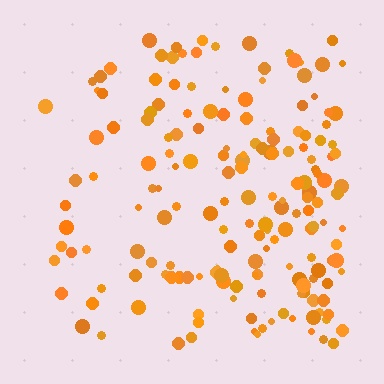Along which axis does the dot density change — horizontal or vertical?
Horizontal.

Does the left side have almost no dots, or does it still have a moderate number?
Still a moderate number, just noticeably fewer than the right.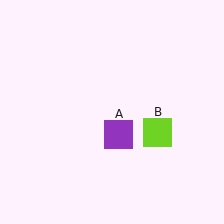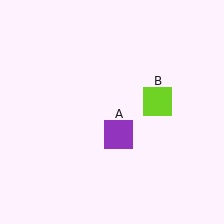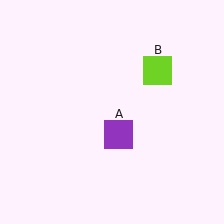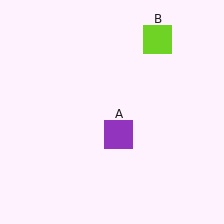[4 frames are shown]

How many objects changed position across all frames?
1 object changed position: lime square (object B).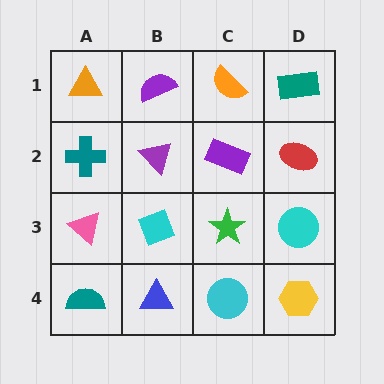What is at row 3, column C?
A green star.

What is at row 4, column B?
A blue triangle.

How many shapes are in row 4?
4 shapes.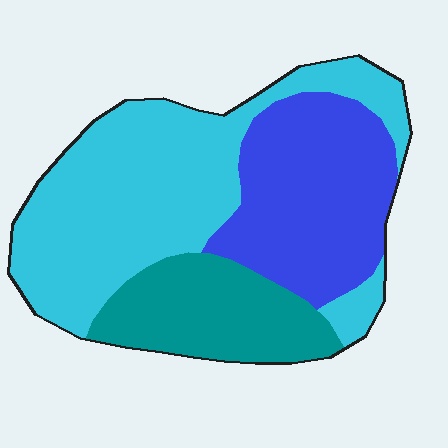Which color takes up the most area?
Cyan, at roughly 50%.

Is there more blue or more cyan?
Cyan.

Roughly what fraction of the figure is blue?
Blue covers about 30% of the figure.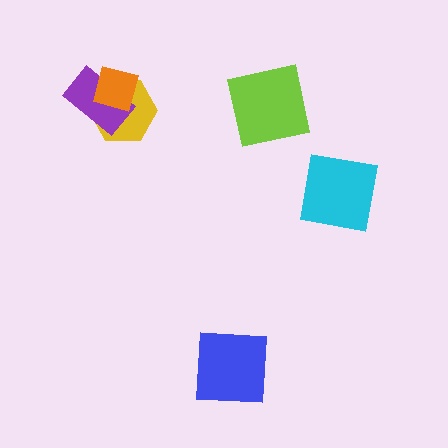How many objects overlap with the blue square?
0 objects overlap with the blue square.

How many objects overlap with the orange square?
2 objects overlap with the orange square.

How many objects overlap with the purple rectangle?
2 objects overlap with the purple rectangle.